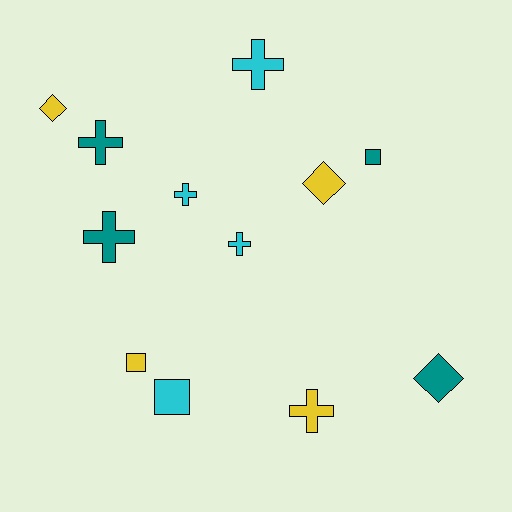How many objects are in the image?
There are 12 objects.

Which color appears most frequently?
Yellow, with 4 objects.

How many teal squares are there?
There is 1 teal square.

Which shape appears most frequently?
Cross, with 6 objects.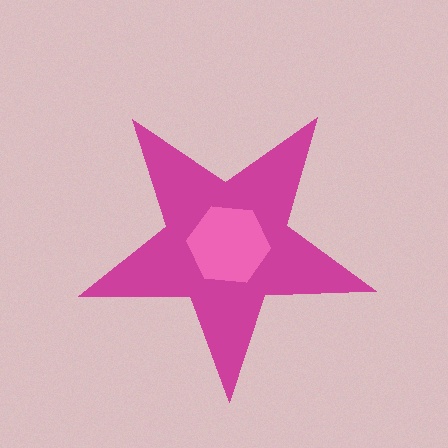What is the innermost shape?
The pink hexagon.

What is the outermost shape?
The magenta star.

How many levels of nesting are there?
2.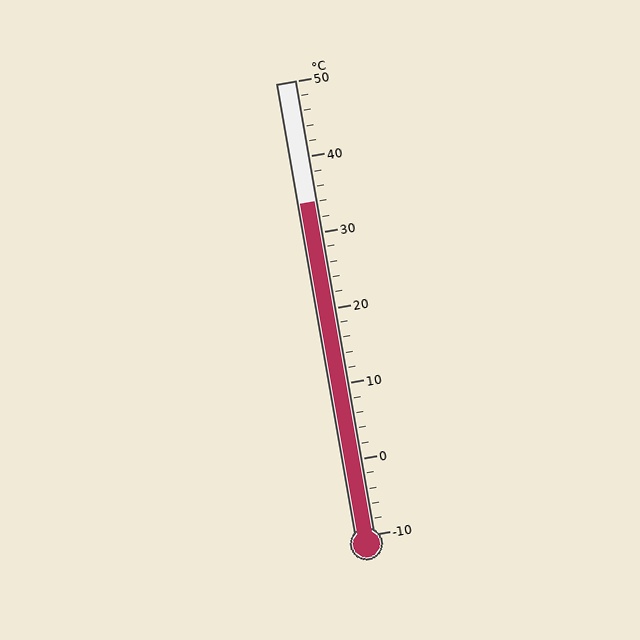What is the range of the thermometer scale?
The thermometer scale ranges from -10°C to 50°C.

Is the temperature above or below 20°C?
The temperature is above 20°C.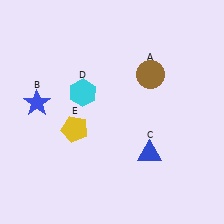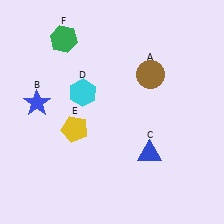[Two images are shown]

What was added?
A green hexagon (F) was added in Image 2.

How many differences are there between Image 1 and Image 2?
There is 1 difference between the two images.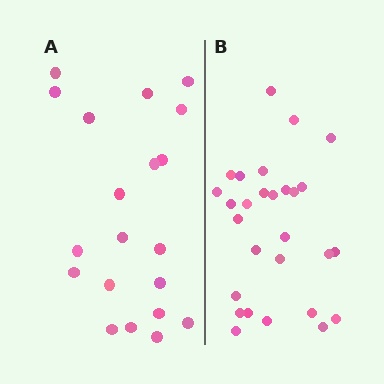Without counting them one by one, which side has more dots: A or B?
Region B (the right region) has more dots.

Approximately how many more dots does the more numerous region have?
Region B has roughly 8 or so more dots than region A.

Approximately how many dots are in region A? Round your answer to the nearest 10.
About 20 dots.